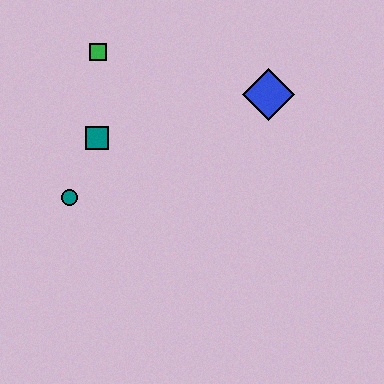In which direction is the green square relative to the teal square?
The green square is above the teal square.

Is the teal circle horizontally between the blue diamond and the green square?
No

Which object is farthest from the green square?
The blue diamond is farthest from the green square.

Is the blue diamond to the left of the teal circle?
No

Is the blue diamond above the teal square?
Yes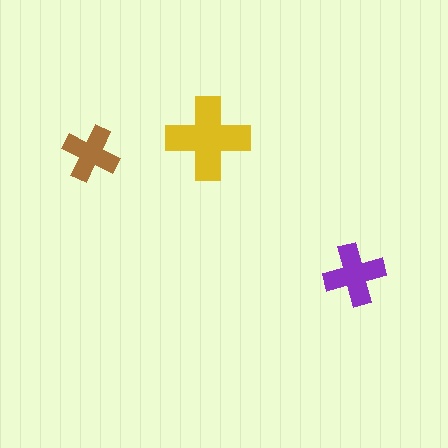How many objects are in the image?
There are 3 objects in the image.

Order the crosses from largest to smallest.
the yellow one, the purple one, the brown one.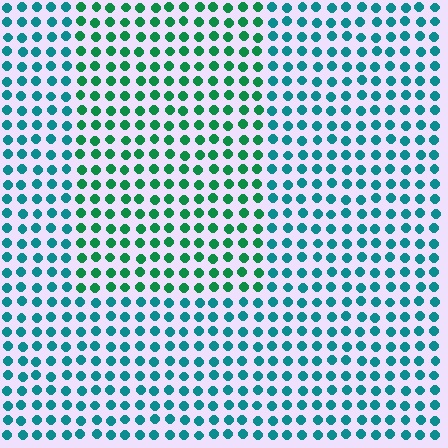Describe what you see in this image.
The image is filled with small teal elements in a uniform arrangement. A rectangle-shaped region is visible where the elements are tinted to a slightly different hue, forming a subtle color boundary.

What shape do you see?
I see a rectangle.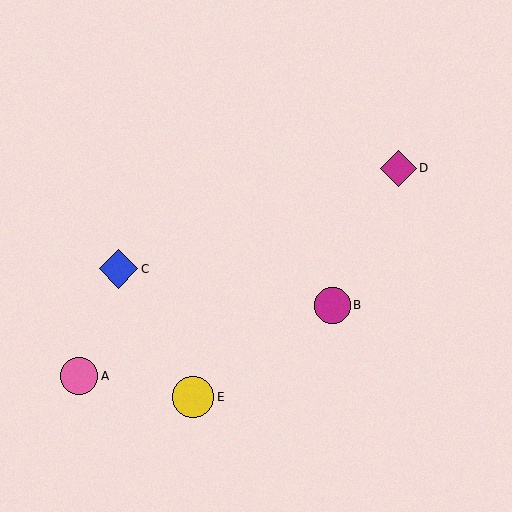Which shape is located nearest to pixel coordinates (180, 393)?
The yellow circle (labeled E) at (193, 397) is nearest to that location.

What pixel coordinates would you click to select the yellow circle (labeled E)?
Click at (193, 397) to select the yellow circle E.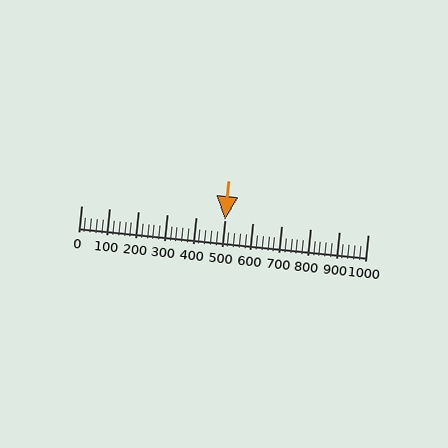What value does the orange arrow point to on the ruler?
The orange arrow points to approximately 500.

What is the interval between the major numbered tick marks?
The major tick marks are spaced 100 units apart.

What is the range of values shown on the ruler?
The ruler shows values from 0 to 1000.